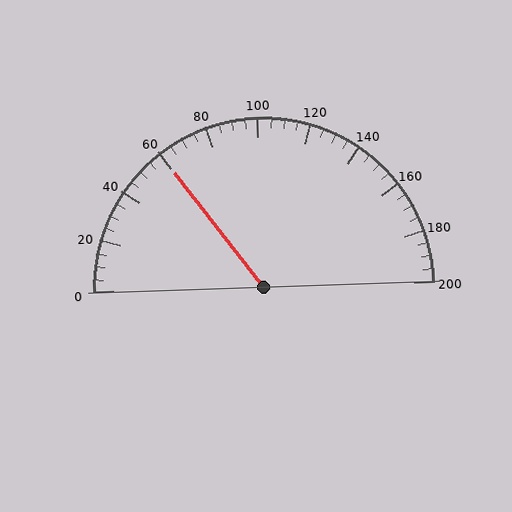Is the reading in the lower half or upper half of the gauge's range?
The reading is in the lower half of the range (0 to 200).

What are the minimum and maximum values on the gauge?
The gauge ranges from 0 to 200.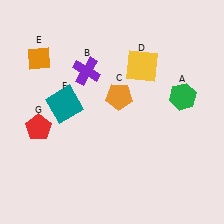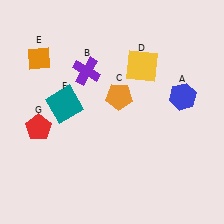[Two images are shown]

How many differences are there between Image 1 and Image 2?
There is 1 difference between the two images.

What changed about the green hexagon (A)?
In Image 1, A is green. In Image 2, it changed to blue.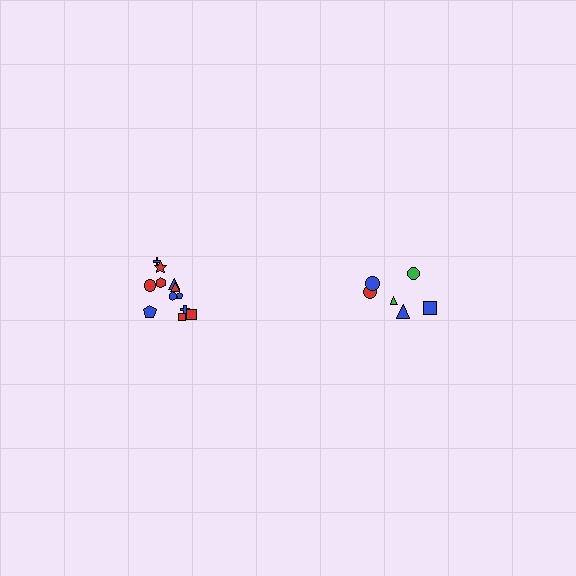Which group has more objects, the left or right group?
The left group.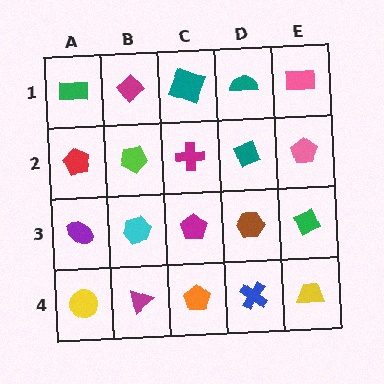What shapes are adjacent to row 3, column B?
A lime pentagon (row 2, column B), a magenta triangle (row 4, column B), a purple ellipse (row 3, column A), a magenta pentagon (row 3, column C).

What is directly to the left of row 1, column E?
A teal semicircle.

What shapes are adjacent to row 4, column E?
A green diamond (row 3, column E), a blue cross (row 4, column D).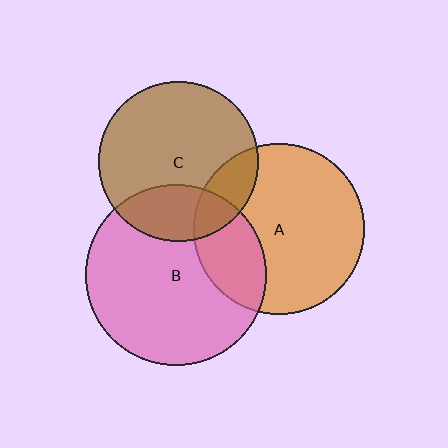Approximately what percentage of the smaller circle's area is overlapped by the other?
Approximately 15%.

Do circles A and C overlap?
Yes.